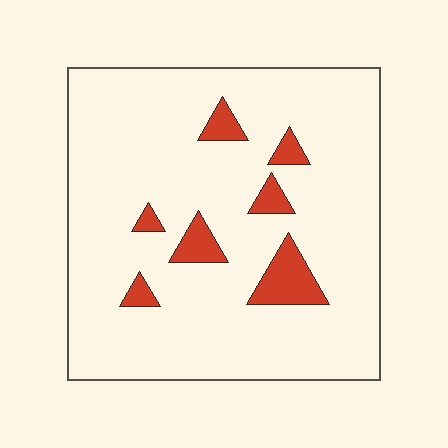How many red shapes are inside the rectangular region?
7.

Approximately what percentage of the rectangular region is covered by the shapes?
Approximately 10%.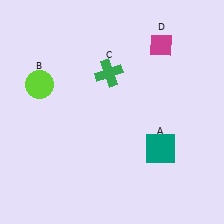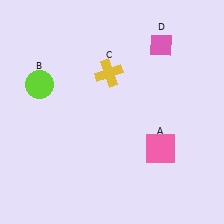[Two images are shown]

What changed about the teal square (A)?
In Image 1, A is teal. In Image 2, it changed to pink.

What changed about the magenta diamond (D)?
In Image 1, D is magenta. In Image 2, it changed to pink.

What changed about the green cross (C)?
In Image 1, C is green. In Image 2, it changed to yellow.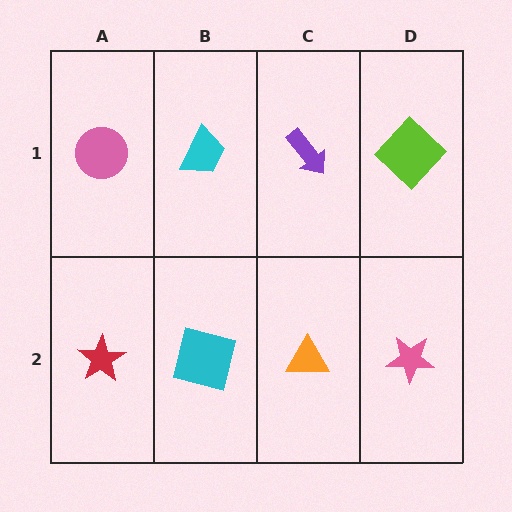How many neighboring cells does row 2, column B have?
3.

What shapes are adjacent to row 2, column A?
A pink circle (row 1, column A), a cyan square (row 2, column B).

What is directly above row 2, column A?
A pink circle.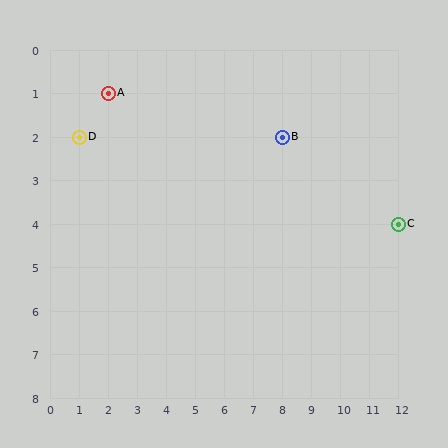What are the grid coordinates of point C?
Point C is at grid coordinates (12, 4).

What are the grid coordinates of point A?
Point A is at grid coordinates (2, 1).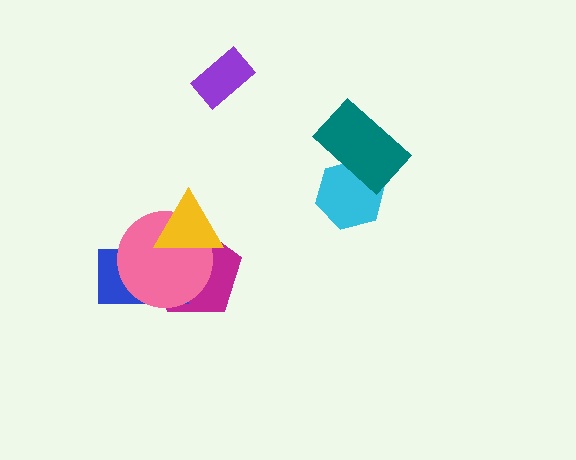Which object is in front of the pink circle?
The yellow triangle is in front of the pink circle.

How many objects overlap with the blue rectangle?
3 objects overlap with the blue rectangle.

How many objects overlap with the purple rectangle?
0 objects overlap with the purple rectangle.